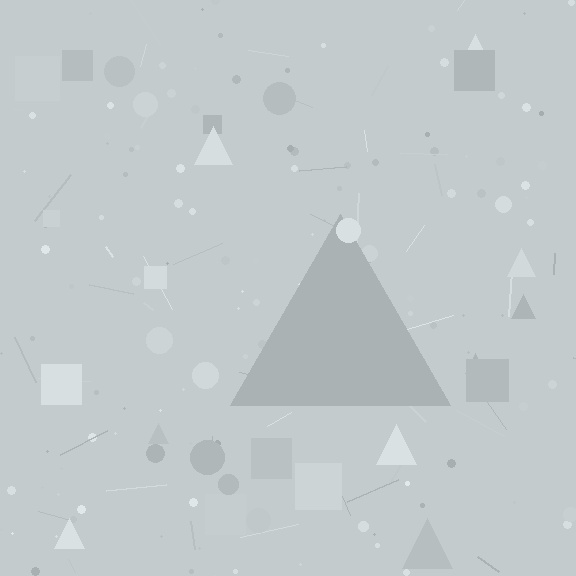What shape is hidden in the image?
A triangle is hidden in the image.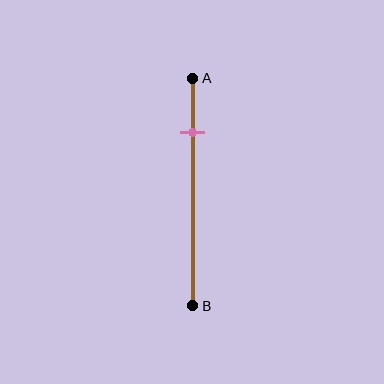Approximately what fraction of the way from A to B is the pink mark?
The pink mark is approximately 25% of the way from A to B.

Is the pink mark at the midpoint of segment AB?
No, the mark is at about 25% from A, not at the 50% midpoint.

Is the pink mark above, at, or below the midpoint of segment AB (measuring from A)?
The pink mark is above the midpoint of segment AB.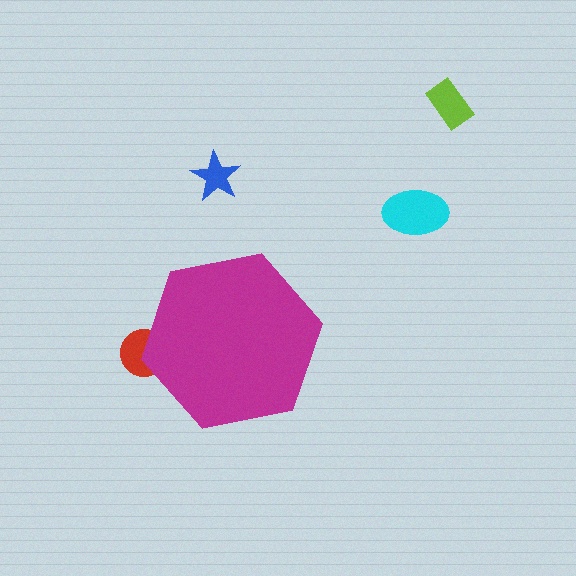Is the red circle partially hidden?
Yes, the red circle is partially hidden behind the magenta hexagon.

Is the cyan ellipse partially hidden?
No, the cyan ellipse is fully visible.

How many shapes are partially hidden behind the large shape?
1 shape is partially hidden.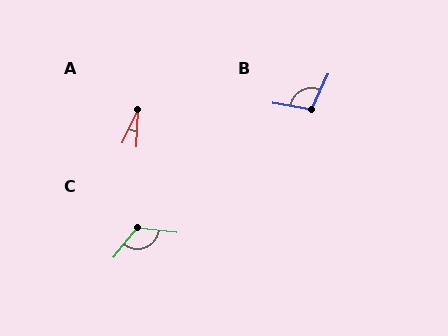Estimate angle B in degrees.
Approximately 104 degrees.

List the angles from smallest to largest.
A (24°), B (104°), C (122°).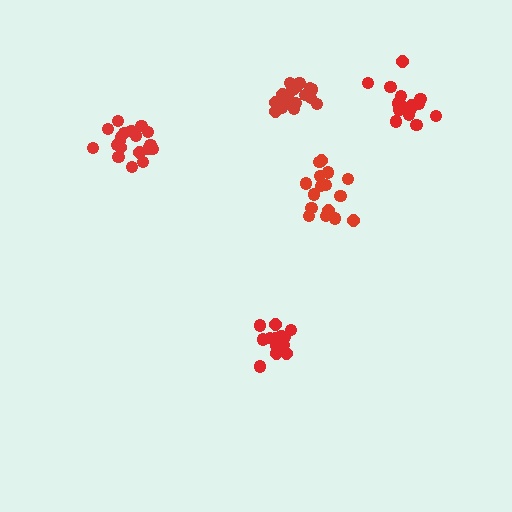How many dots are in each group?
Group 1: 16 dots, Group 2: 16 dots, Group 3: 15 dots, Group 4: 19 dots, Group 5: 18 dots (84 total).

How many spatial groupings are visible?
There are 5 spatial groupings.